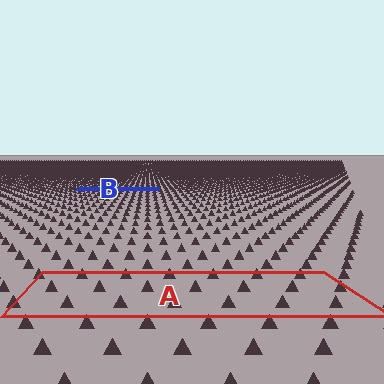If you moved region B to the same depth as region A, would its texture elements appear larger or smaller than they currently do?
They would appear larger. At a closer depth, the same texture elements are projected at a bigger on-screen size.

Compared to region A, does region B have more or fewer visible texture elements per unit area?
Region B has more texture elements per unit area — they are packed more densely because it is farther away.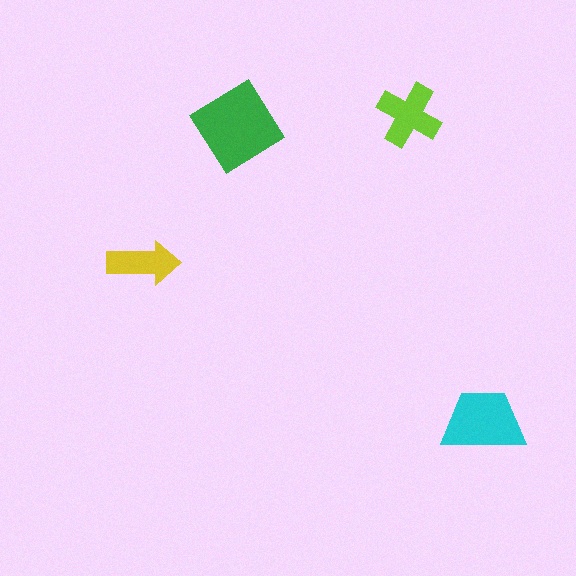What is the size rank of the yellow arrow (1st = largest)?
4th.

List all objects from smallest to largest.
The yellow arrow, the lime cross, the cyan trapezoid, the green diamond.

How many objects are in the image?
There are 4 objects in the image.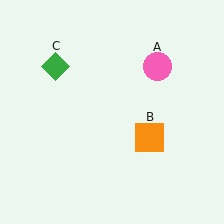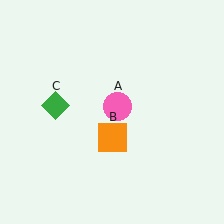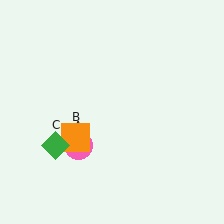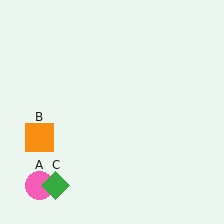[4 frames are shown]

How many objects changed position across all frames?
3 objects changed position: pink circle (object A), orange square (object B), green diamond (object C).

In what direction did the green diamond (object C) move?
The green diamond (object C) moved down.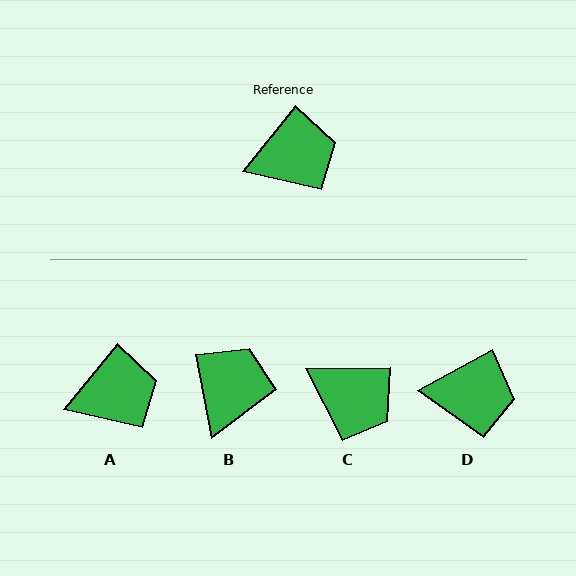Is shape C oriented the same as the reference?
No, it is off by about 50 degrees.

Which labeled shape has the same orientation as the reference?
A.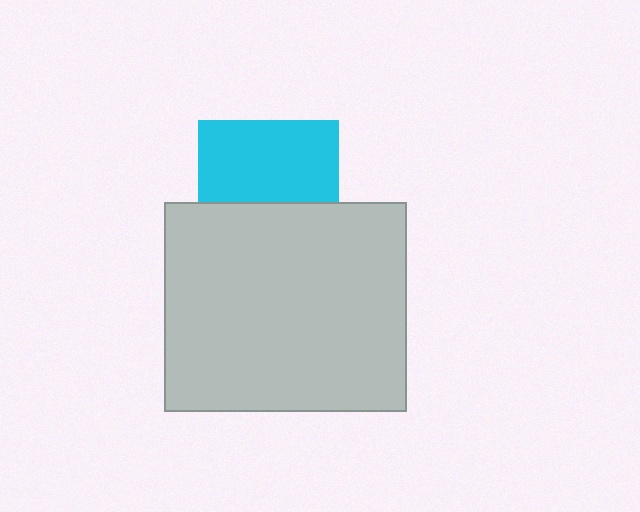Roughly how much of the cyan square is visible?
About half of it is visible (roughly 58%).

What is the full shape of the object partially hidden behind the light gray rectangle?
The partially hidden object is a cyan square.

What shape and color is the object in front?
The object in front is a light gray rectangle.